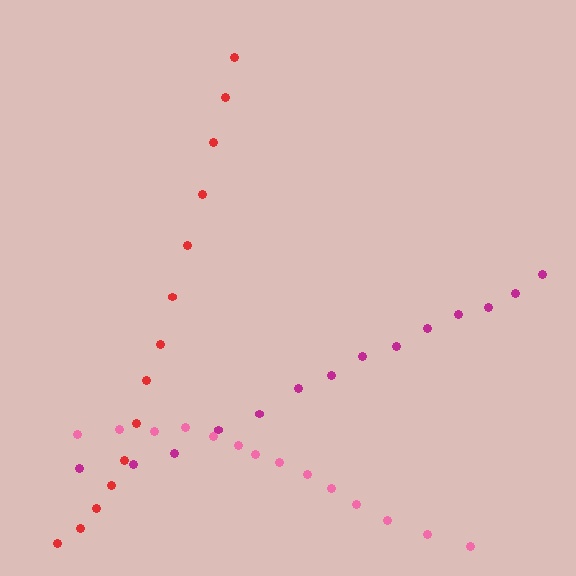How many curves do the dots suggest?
There are 3 distinct paths.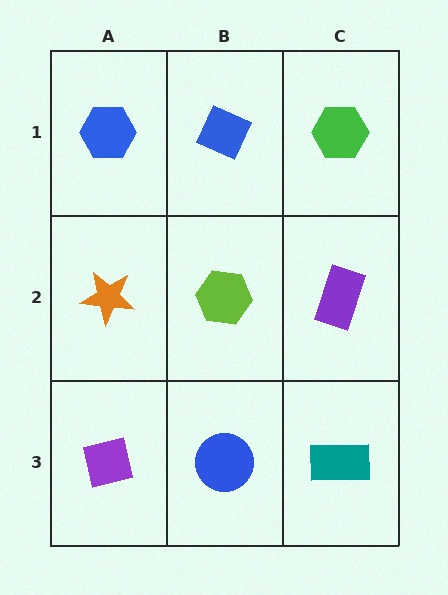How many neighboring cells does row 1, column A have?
2.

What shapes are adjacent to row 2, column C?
A green hexagon (row 1, column C), a teal rectangle (row 3, column C), a lime hexagon (row 2, column B).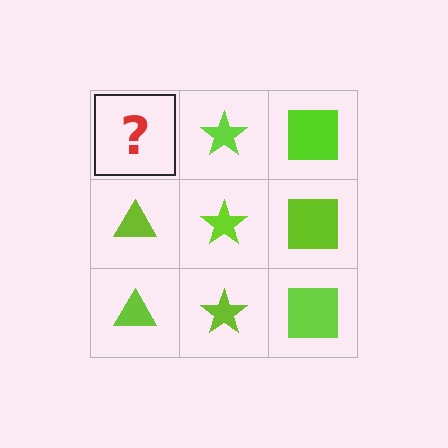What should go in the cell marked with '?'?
The missing cell should contain a lime triangle.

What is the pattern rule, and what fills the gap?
The rule is that each column has a consistent shape. The gap should be filled with a lime triangle.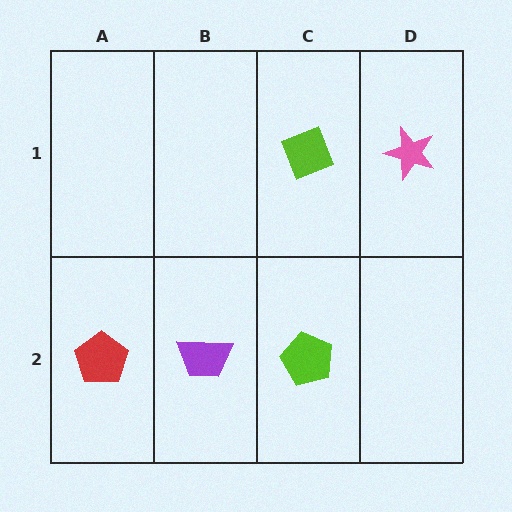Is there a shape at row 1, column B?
No, that cell is empty.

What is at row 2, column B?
A purple trapezoid.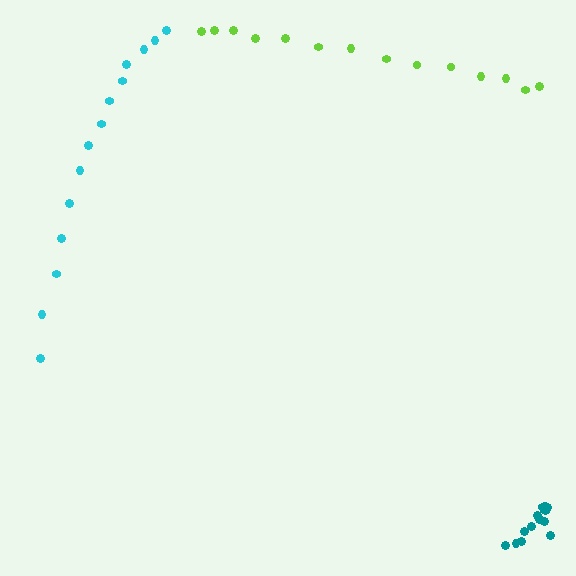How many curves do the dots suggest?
There are 3 distinct paths.